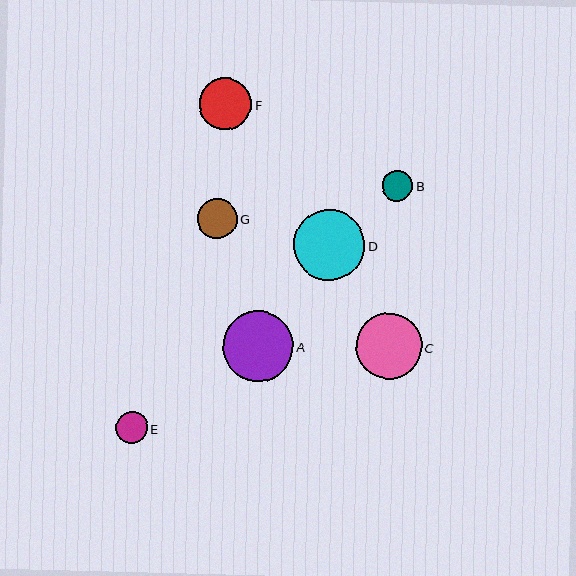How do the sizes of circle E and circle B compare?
Circle E and circle B are approximately the same size.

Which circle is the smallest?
Circle B is the smallest with a size of approximately 31 pixels.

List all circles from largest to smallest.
From largest to smallest: D, A, C, F, G, E, B.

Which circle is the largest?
Circle D is the largest with a size of approximately 71 pixels.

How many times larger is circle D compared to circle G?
Circle D is approximately 1.8 times the size of circle G.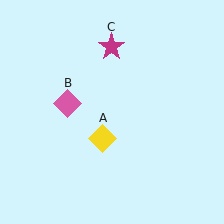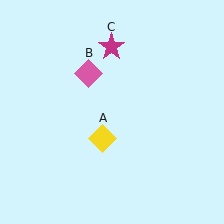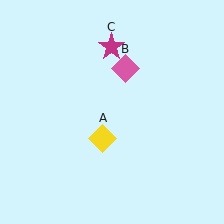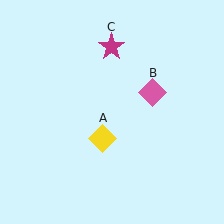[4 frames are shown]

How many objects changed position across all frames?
1 object changed position: pink diamond (object B).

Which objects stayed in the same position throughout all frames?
Yellow diamond (object A) and magenta star (object C) remained stationary.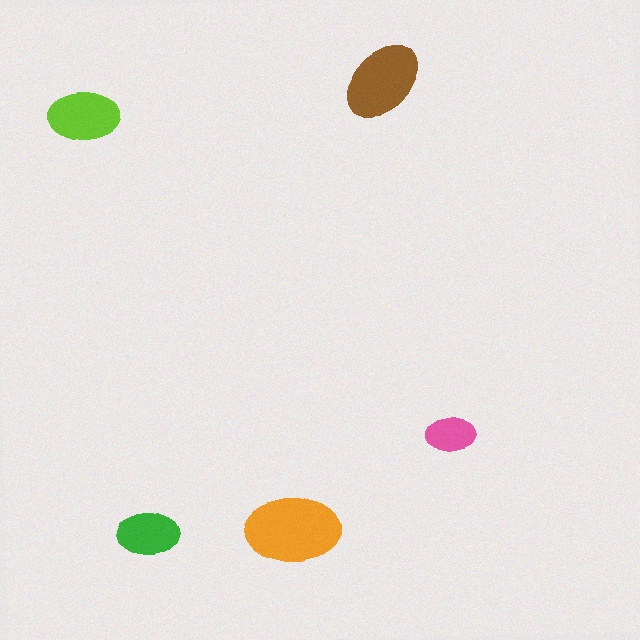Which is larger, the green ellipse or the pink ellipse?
The green one.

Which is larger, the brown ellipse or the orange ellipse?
The orange one.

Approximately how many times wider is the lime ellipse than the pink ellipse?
About 1.5 times wider.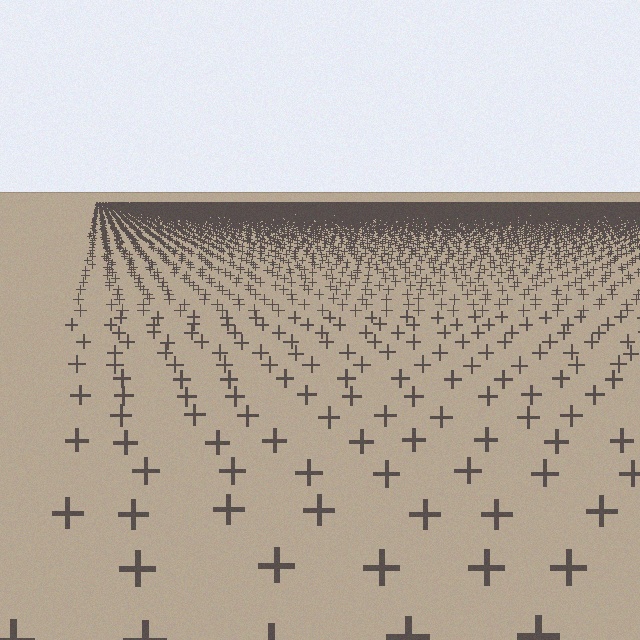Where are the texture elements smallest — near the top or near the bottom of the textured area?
Near the top.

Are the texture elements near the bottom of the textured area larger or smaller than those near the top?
Larger. Near the bottom, elements are closer to the viewer and appear at a bigger on-screen size.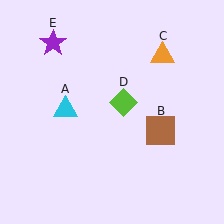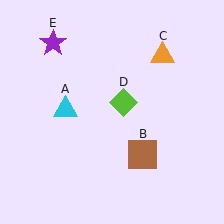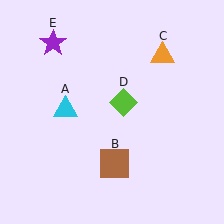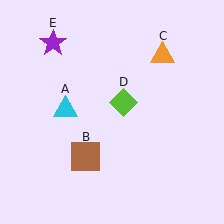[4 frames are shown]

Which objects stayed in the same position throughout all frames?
Cyan triangle (object A) and orange triangle (object C) and lime diamond (object D) and purple star (object E) remained stationary.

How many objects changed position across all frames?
1 object changed position: brown square (object B).